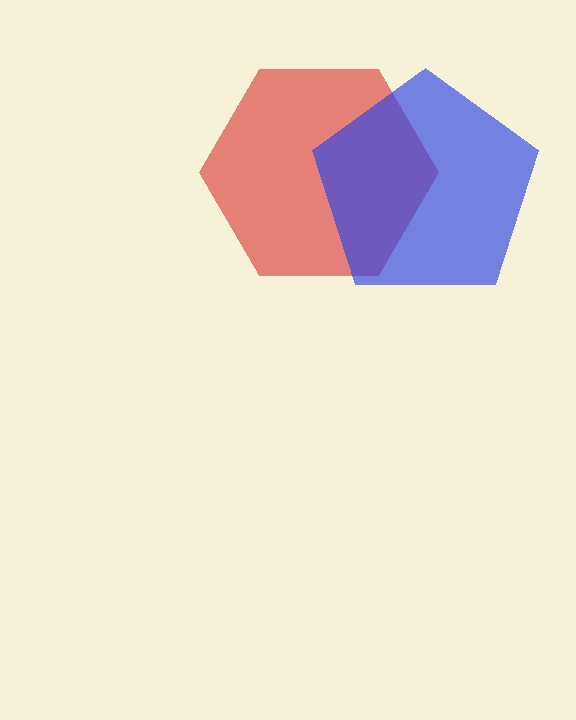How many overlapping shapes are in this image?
There are 2 overlapping shapes in the image.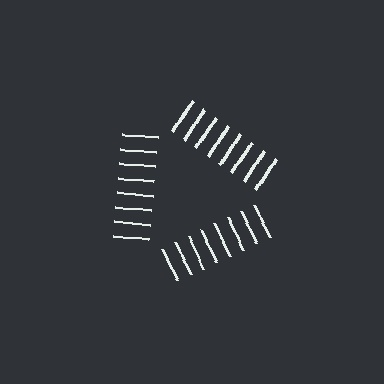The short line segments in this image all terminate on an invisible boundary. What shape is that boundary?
An illusory triangle — the line segments terminate on its edges but no continuous stroke is drawn.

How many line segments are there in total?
24 — 8 along each of the 3 edges.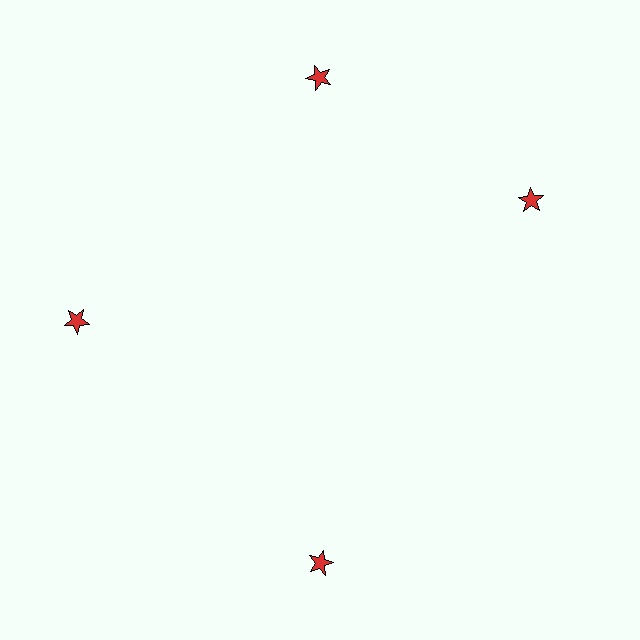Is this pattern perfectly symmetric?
No. The 4 red stars are arranged in a ring, but one element near the 3 o'clock position is rotated out of alignment along the ring, breaking the 4-fold rotational symmetry.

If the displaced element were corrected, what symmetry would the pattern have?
It would have 4-fold rotational symmetry — the pattern would map onto itself every 90 degrees.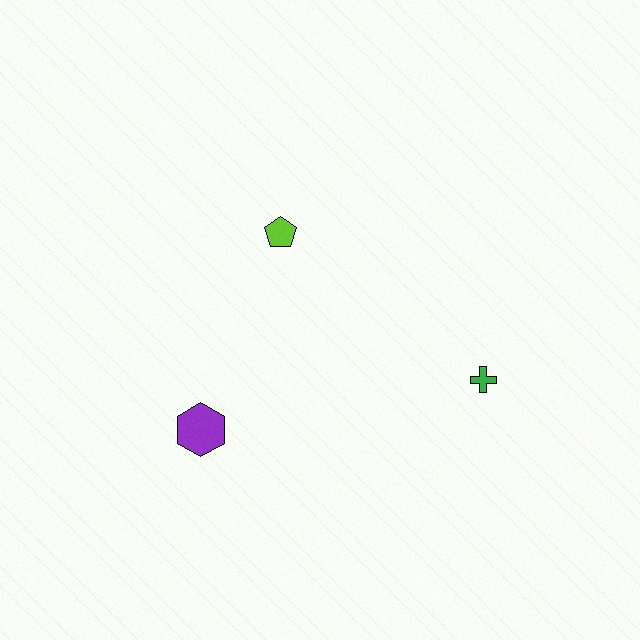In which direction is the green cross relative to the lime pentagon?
The green cross is to the right of the lime pentagon.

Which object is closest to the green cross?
The lime pentagon is closest to the green cross.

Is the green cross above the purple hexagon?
Yes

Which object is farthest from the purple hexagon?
The green cross is farthest from the purple hexagon.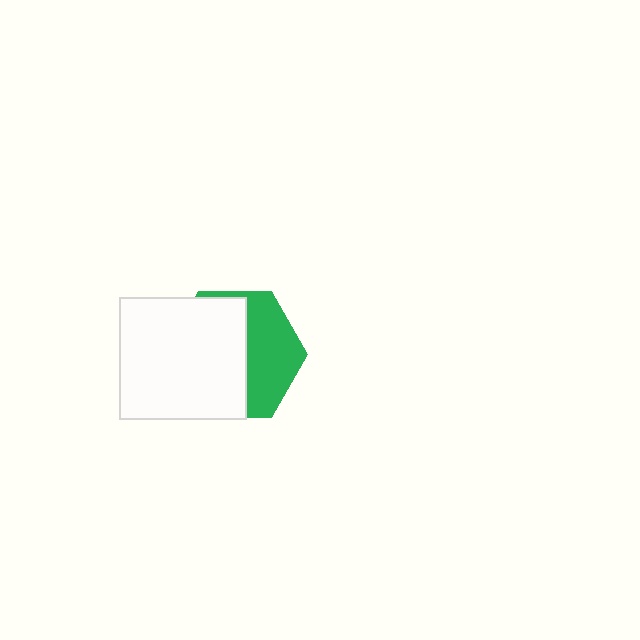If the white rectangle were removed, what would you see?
You would see the complete green hexagon.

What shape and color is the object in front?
The object in front is a white rectangle.